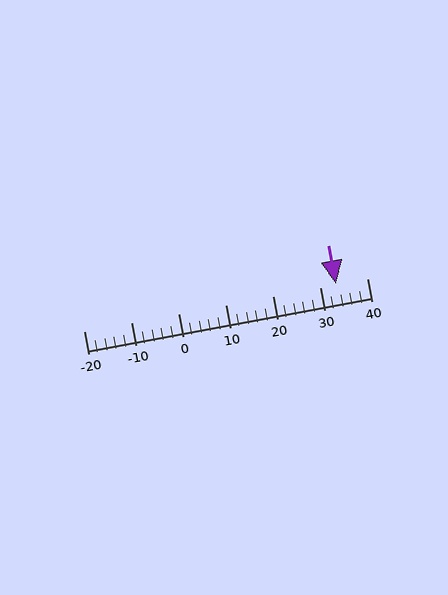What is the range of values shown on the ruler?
The ruler shows values from -20 to 40.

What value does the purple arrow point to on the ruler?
The purple arrow points to approximately 33.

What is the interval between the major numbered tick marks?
The major tick marks are spaced 10 units apart.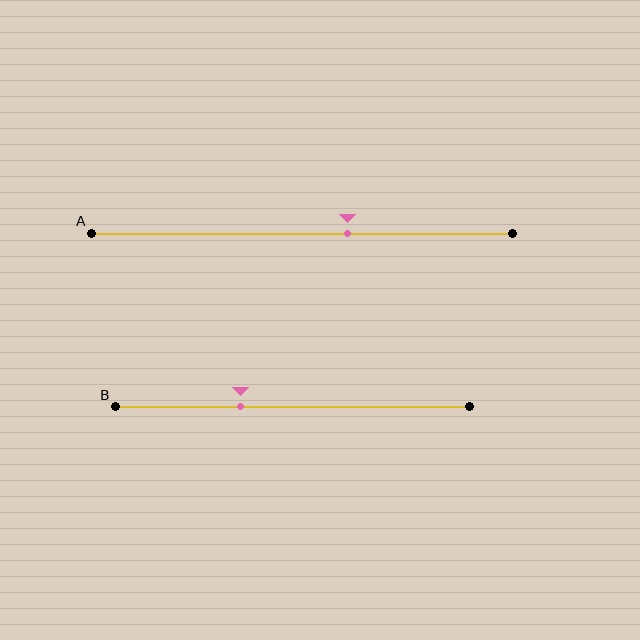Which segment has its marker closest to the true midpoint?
Segment A has its marker closest to the true midpoint.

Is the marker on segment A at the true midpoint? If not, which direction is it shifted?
No, the marker on segment A is shifted to the right by about 11% of the segment length.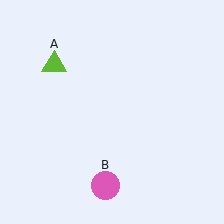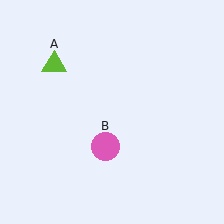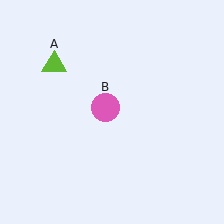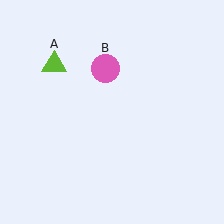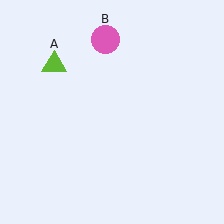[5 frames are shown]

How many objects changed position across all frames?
1 object changed position: pink circle (object B).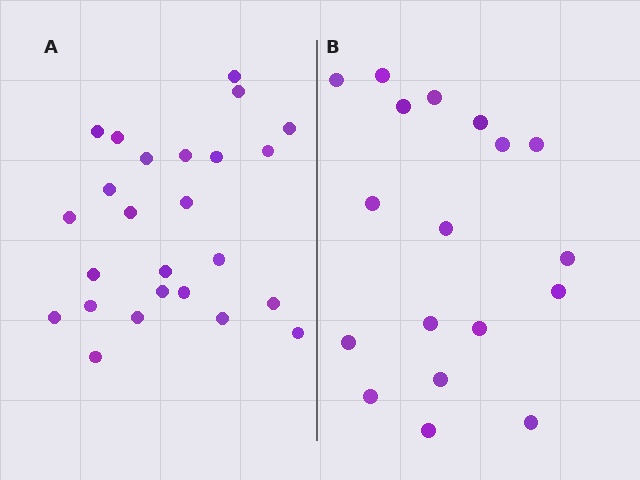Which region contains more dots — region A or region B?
Region A (the left region) has more dots.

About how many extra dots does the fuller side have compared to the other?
Region A has roughly 8 or so more dots than region B.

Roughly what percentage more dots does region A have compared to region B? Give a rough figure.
About 40% more.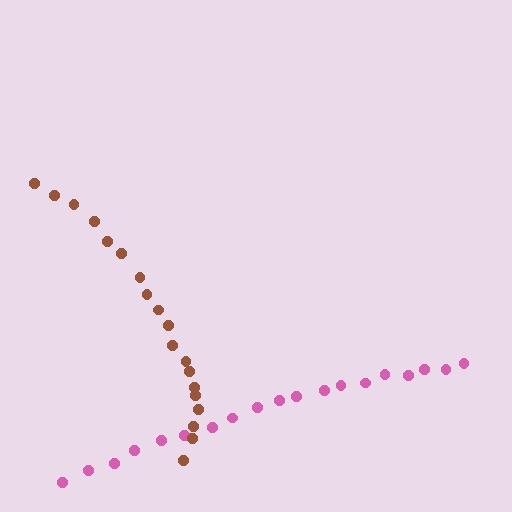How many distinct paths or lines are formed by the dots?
There are 2 distinct paths.